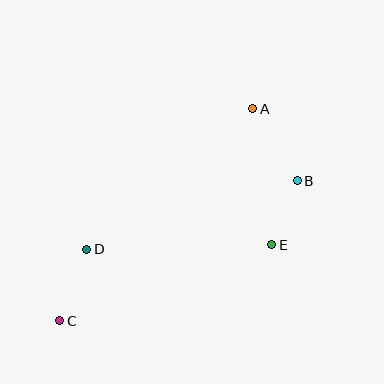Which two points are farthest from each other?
Points A and C are farthest from each other.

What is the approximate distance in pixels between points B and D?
The distance between B and D is approximately 221 pixels.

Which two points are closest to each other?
Points B and E are closest to each other.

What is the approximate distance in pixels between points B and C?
The distance between B and C is approximately 276 pixels.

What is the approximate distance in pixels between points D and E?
The distance between D and E is approximately 185 pixels.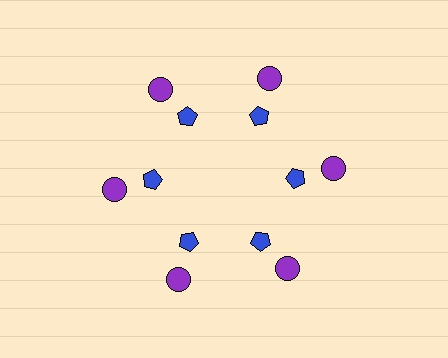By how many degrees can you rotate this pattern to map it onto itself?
The pattern maps onto itself every 60 degrees of rotation.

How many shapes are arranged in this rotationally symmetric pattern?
There are 12 shapes, arranged in 6 groups of 2.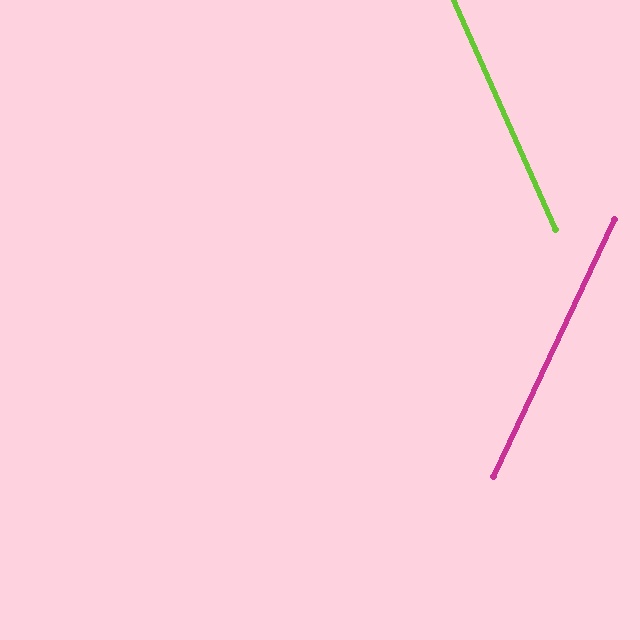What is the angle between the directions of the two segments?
Approximately 49 degrees.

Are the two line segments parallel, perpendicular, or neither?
Neither parallel nor perpendicular — they differ by about 49°.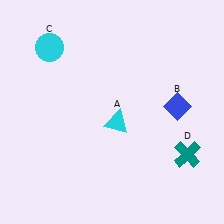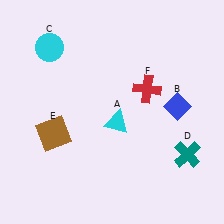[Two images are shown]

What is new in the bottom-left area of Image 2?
A brown square (E) was added in the bottom-left area of Image 2.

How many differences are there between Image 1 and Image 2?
There are 2 differences between the two images.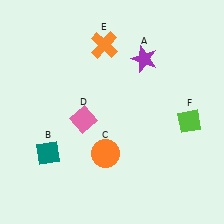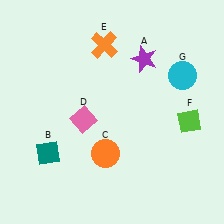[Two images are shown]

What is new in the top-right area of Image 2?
A cyan circle (G) was added in the top-right area of Image 2.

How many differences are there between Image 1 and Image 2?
There is 1 difference between the two images.